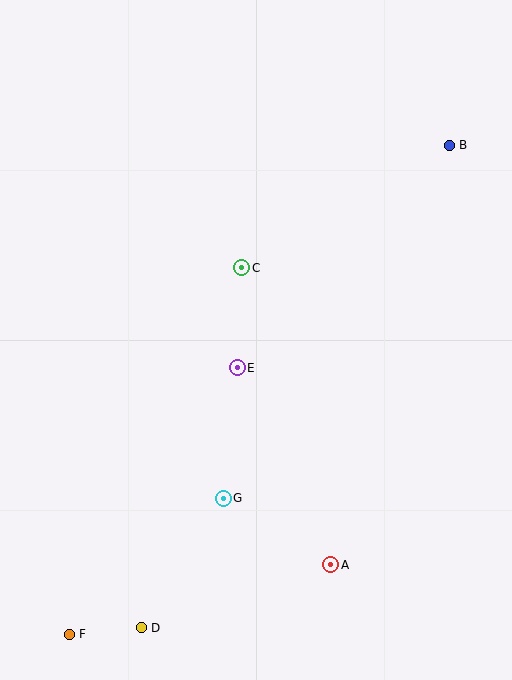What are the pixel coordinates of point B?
Point B is at (449, 145).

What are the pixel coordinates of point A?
Point A is at (331, 565).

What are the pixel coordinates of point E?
Point E is at (237, 368).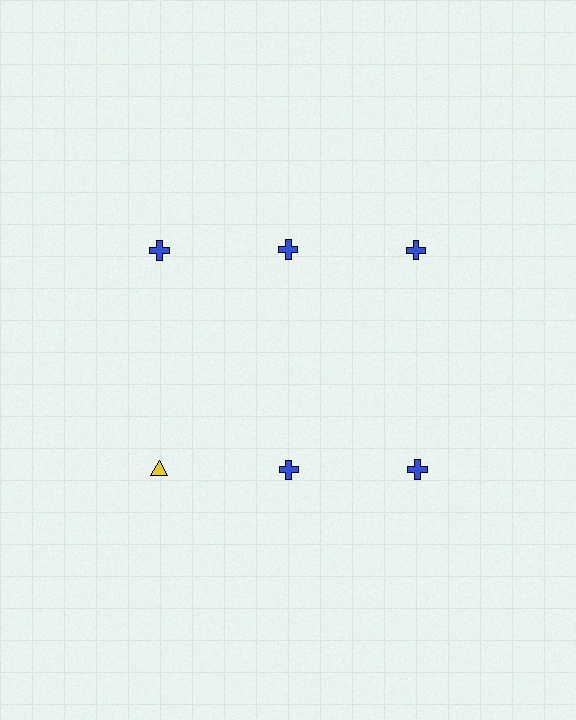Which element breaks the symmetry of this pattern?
The yellow triangle in the second row, leftmost column breaks the symmetry. All other shapes are blue crosses.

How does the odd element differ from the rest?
It differs in both color (yellow instead of blue) and shape (triangle instead of cross).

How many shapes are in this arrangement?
There are 6 shapes arranged in a grid pattern.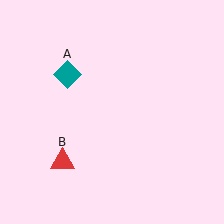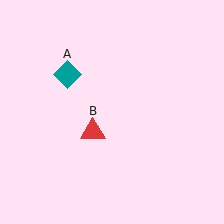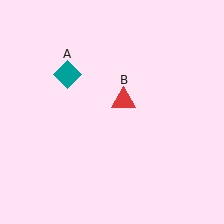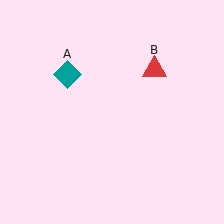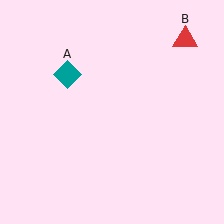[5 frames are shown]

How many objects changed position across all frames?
1 object changed position: red triangle (object B).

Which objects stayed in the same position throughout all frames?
Teal diamond (object A) remained stationary.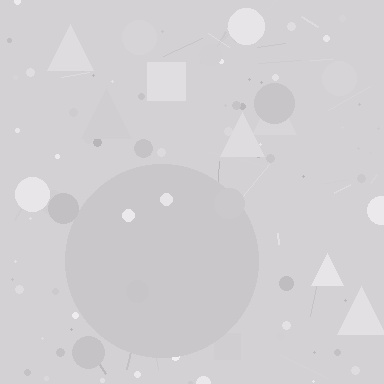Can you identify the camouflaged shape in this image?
The camouflaged shape is a circle.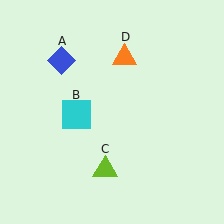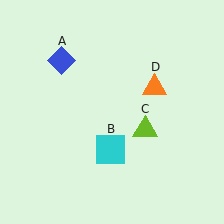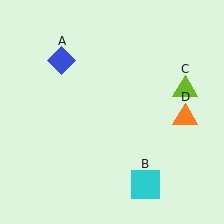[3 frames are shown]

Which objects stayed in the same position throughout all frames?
Blue diamond (object A) remained stationary.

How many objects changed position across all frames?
3 objects changed position: cyan square (object B), lime triangle (object C), orange triangle (object D).